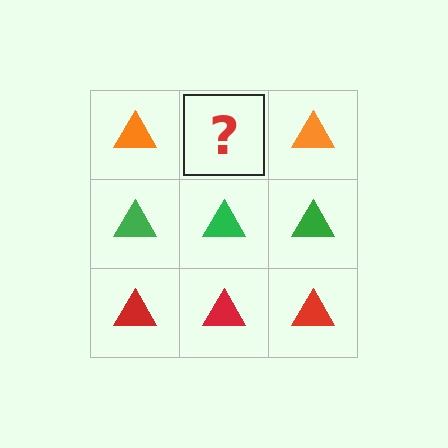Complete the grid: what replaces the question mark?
The question mark should be replaced with an orange triangle.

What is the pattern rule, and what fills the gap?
The rule is that each row has a consistent color. The gap should be filled with an orange triangle.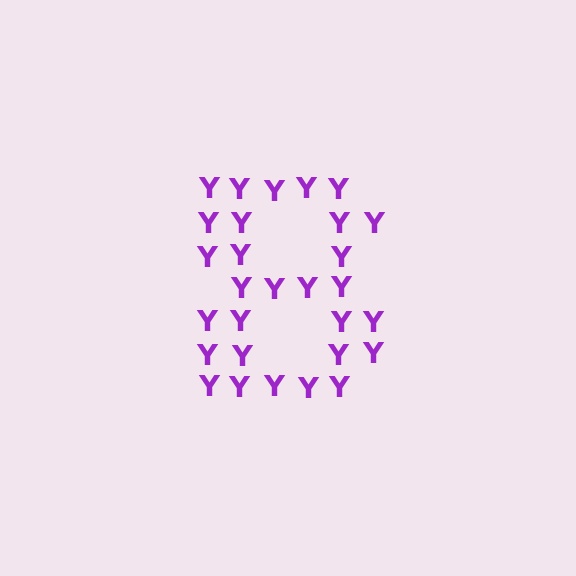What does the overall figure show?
The overall figure shows the digit 8.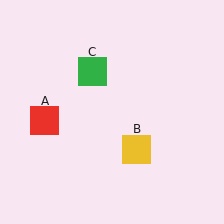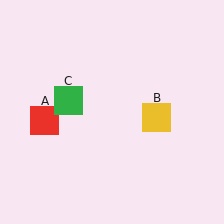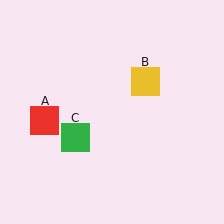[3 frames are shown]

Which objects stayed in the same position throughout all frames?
Red square (object A) remained stationary.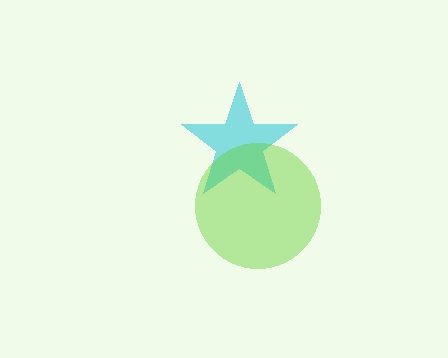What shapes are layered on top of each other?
The layered shapes are: a cyan star, a lime circle.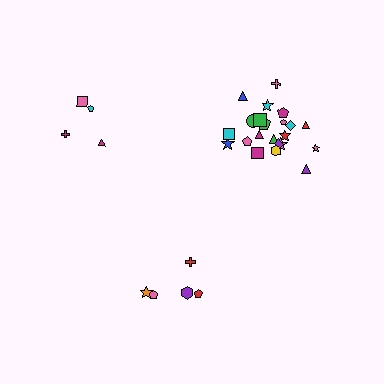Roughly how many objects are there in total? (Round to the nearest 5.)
Roughly 30 objects in total.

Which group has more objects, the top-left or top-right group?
The top-right group.